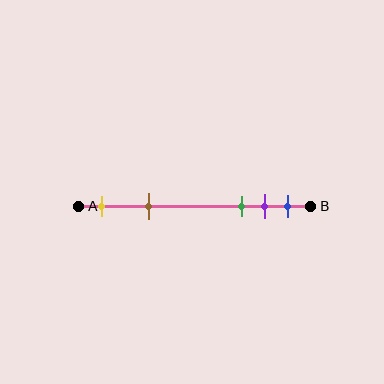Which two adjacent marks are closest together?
The purple and blue marks are the closest adjacent pair.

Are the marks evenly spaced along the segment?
No, the marks are not evenly spaced.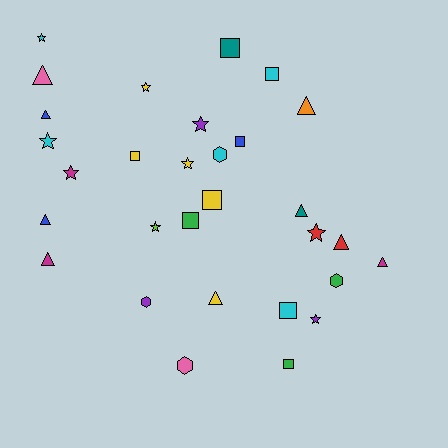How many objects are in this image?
There are 30 objects.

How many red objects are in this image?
There are 2 red objects.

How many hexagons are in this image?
There are 4 hexagons.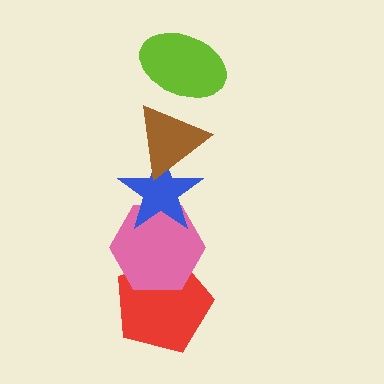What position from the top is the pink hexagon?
The pink hexagon is 4th from the top.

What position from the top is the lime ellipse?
The lime ellipse is 1st from the top.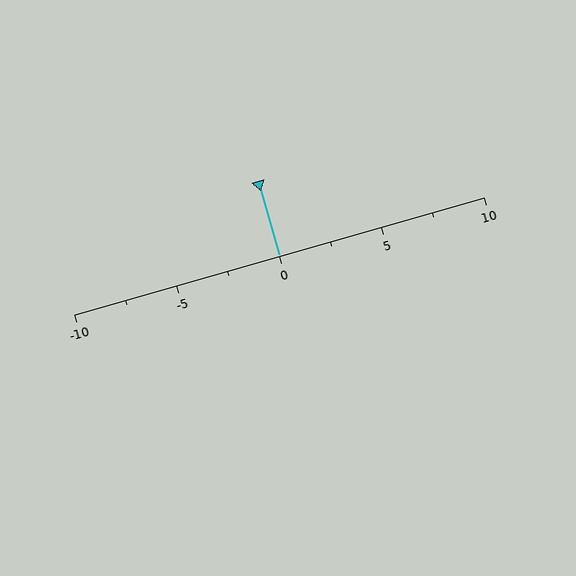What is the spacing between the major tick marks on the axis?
The major ticks are spaced 5 apart.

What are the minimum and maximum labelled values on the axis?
The axis runs from -10 to 10.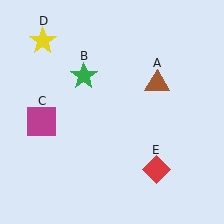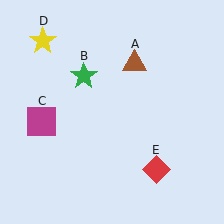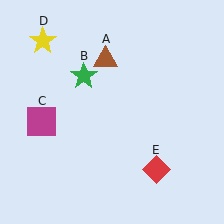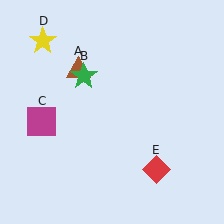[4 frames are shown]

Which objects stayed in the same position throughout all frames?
Green star (object B) and magenta square (object C) and yellow star (object D) and red diamond (object E) remained stationary.